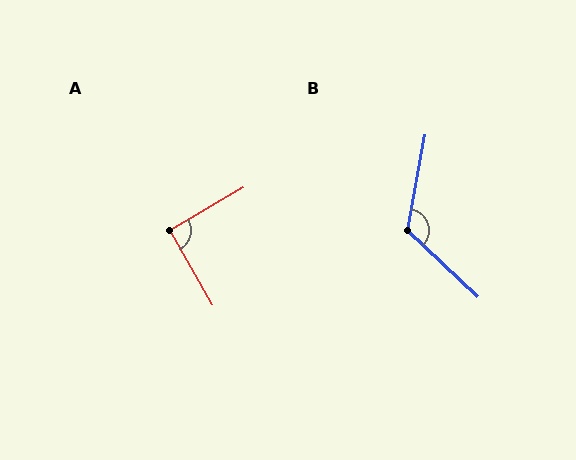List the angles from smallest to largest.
A (91°), B (122°).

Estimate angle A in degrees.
Approximately 91 degrees.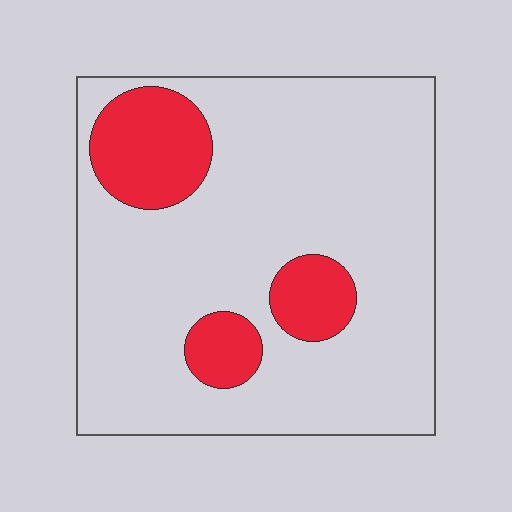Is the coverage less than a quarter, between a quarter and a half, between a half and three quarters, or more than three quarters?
Less than a quarter.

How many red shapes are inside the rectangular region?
3.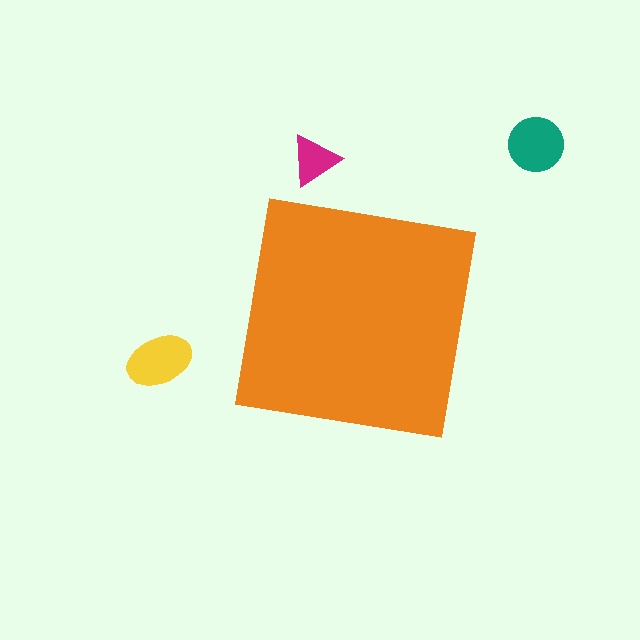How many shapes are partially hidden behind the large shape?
0 shapes are partially hidden.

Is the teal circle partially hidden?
No, the teal circle is fully visible.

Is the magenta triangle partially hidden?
No, the magenta triangle is fully visible.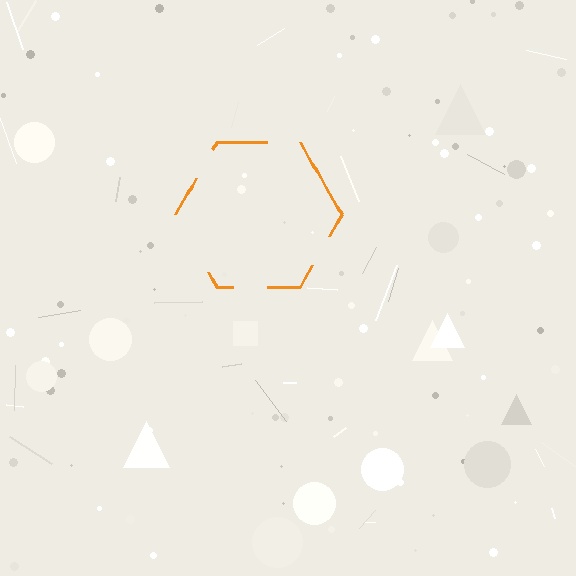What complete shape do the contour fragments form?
The contour fragments form a hexagon.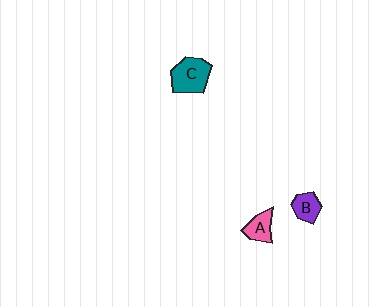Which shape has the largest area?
Shape C (teal).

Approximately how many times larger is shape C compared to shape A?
Approximately 1.6 times.